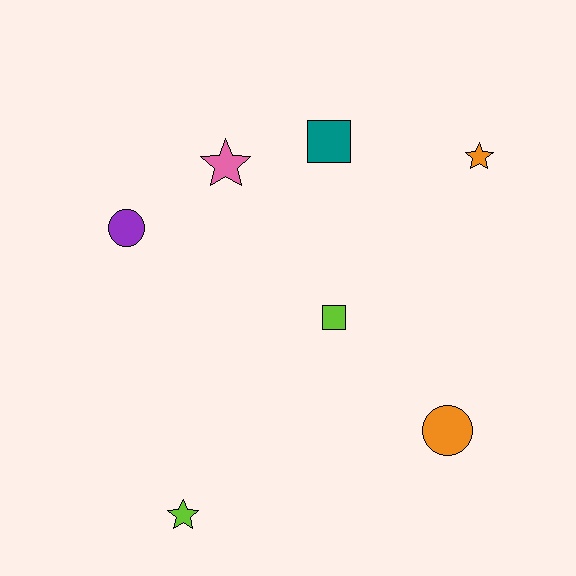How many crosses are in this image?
There are no crosses.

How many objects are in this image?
There are 7 objects.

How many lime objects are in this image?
There are 2 lime objects.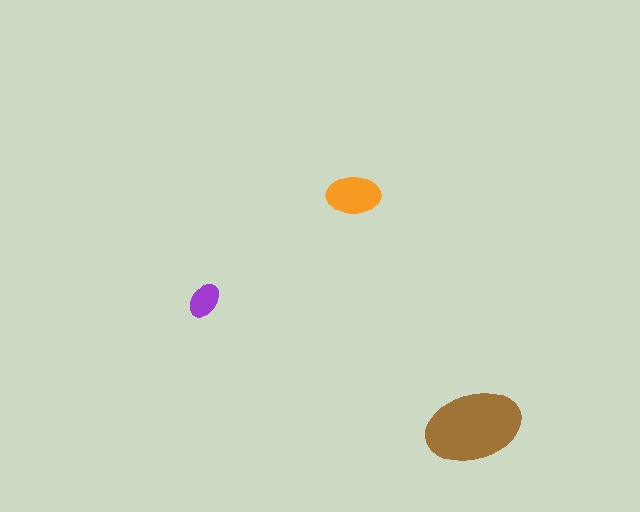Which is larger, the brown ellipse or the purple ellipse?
The brown one.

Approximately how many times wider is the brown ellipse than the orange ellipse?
About 2 times wider.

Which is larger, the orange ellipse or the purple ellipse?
The orange one.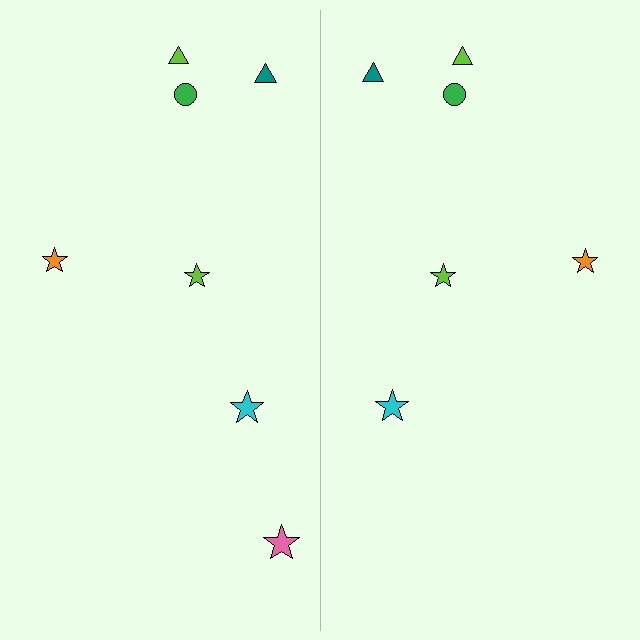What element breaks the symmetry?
A pink star is missing from the right side.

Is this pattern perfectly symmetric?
No, the pattern is not perfectly symmetric. A pink star is missing from the right side.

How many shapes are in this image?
There are 13 shapes in this image.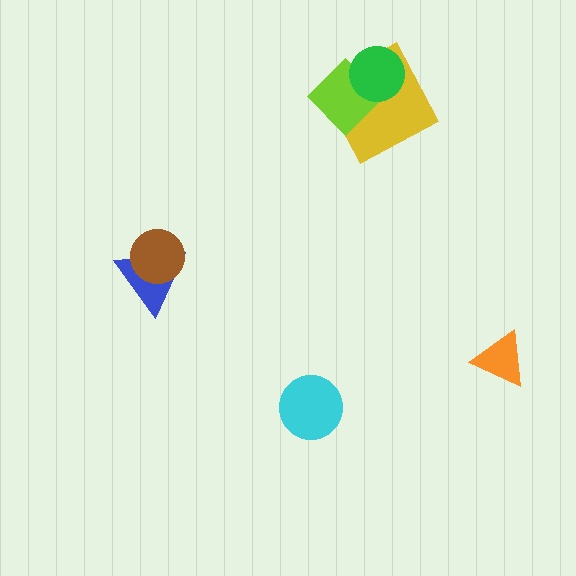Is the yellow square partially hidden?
Yes, it is partially covered by another shape.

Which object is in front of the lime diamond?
The green circle is in front of the lime diamond.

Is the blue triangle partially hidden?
Yes, it is partially covered by another shape.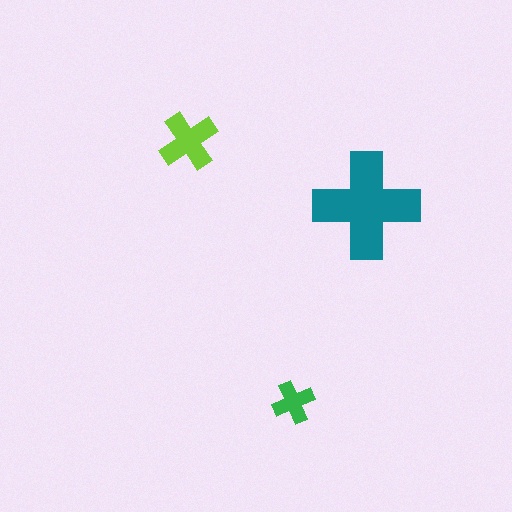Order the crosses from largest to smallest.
the teal one, the lime one, the green one.